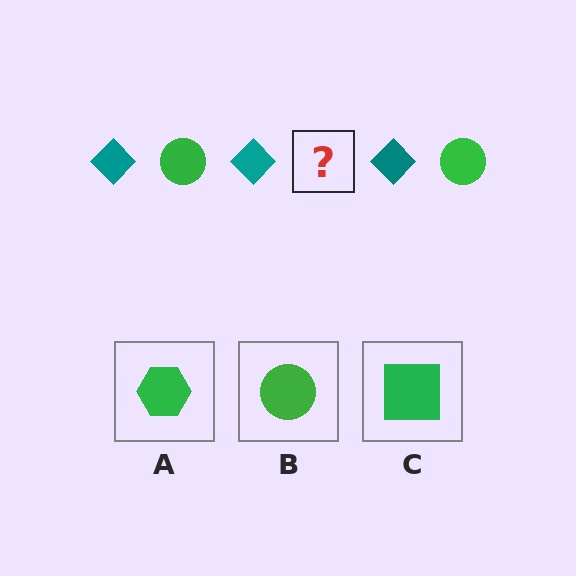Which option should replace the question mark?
Option B.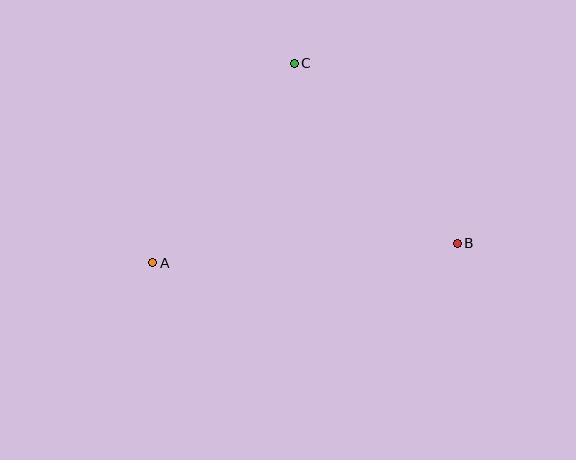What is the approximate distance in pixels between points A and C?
The distance between A and C is approximately 245 pixels.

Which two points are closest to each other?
Points B and C are closest to each other.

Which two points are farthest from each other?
Points A and B are farthest from each other.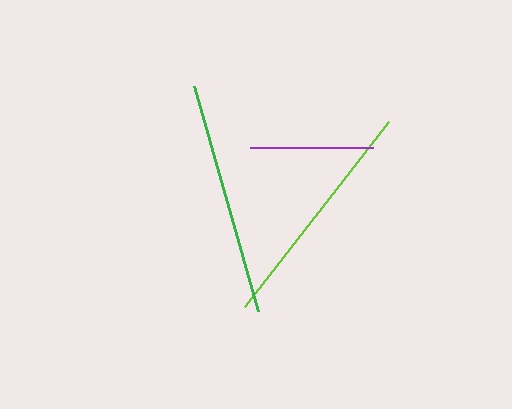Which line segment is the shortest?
The purple line is the shortest at approximately 123 pixels.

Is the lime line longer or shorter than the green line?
The lime line is longer than the green line.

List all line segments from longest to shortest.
From longest to shortest: lime, green, purple.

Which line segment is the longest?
The lime line is the longest at approximately 234 pixels.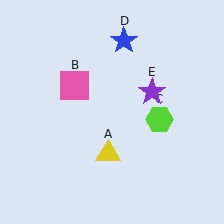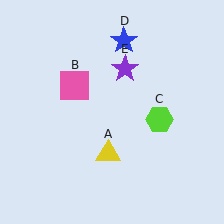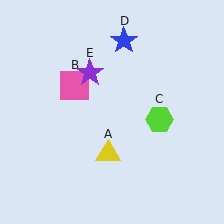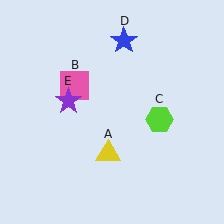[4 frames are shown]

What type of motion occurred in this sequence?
The purple star (object E) rotated counterclockwise around the center of the scene.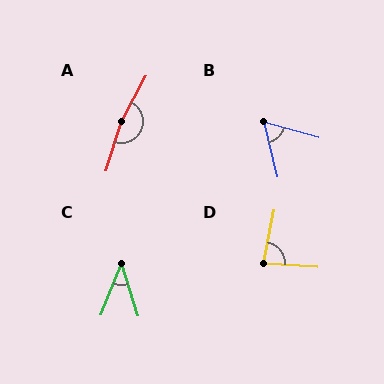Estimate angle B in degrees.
Approximately 61 degrees.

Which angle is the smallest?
C, at approximately 39 degrees.